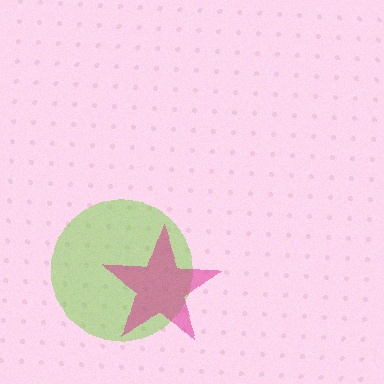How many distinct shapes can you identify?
There are 2 distinct shapes: a lime circle, a magenta star.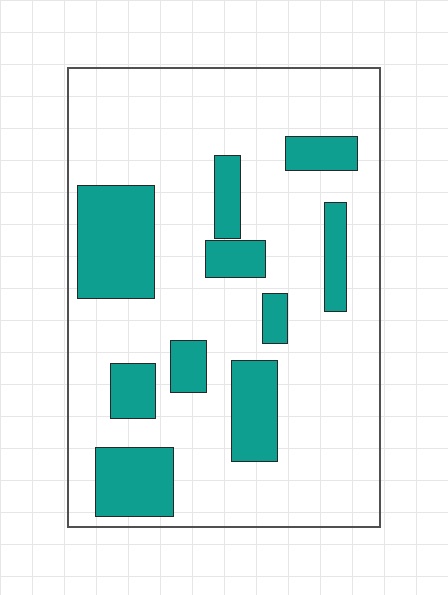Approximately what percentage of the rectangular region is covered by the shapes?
Approximately 25%.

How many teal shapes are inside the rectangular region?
10.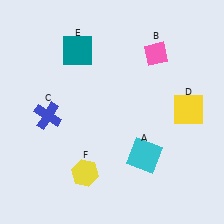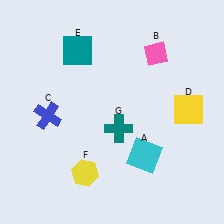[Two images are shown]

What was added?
A teal cross (G) was added in Image 2.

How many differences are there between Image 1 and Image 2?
There is 1 difference between the two images.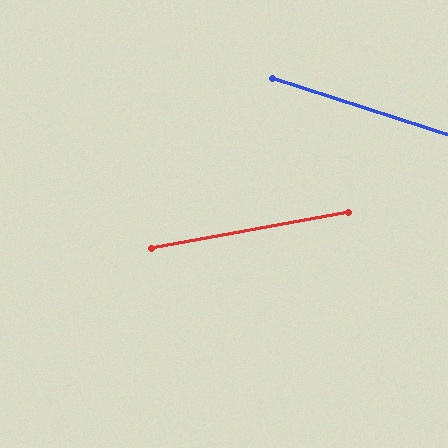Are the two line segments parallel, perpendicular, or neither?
Neither parallel nor perpendicular — they differ by about 28°.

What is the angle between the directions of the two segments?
Approximately 28 degrees.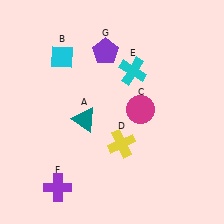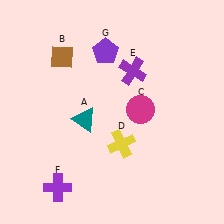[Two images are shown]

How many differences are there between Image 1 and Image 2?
There are 2 differences between the two images.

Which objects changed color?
B changed from cyan to brown. E changed from cyan to purple.